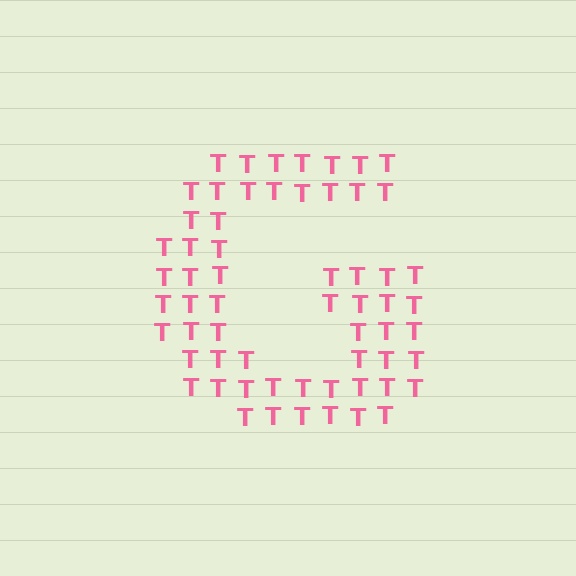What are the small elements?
The small elements are letter T's.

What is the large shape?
The large shape is the letter G.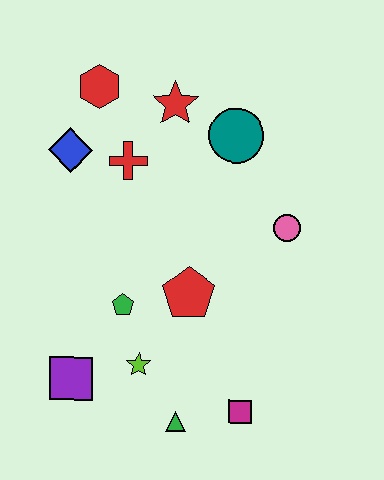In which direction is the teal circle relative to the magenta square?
The teal circle is above the magenta square.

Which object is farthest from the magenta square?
The red hexagon is farthest from the magenta square.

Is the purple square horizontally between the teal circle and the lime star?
No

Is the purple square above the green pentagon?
No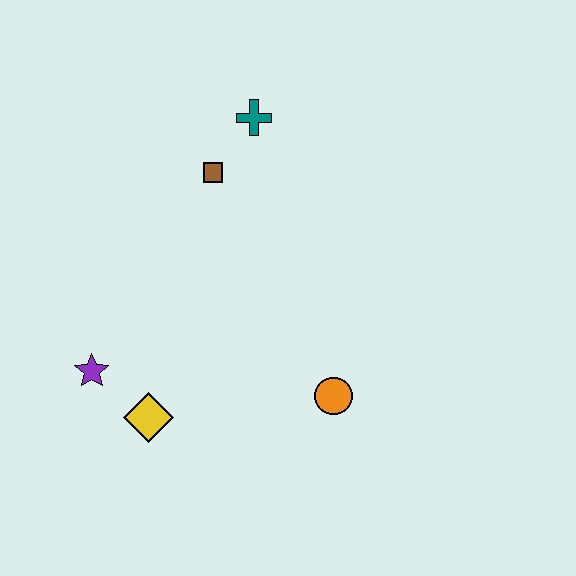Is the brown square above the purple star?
Yes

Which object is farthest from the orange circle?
The teal cross is farthest from the orange circle.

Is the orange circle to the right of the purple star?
Yes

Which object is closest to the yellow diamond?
The purple star is closest to the yellow diamond.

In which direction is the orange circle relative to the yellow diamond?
The orange circle is to the right of the yellow diamond.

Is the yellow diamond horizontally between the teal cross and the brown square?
No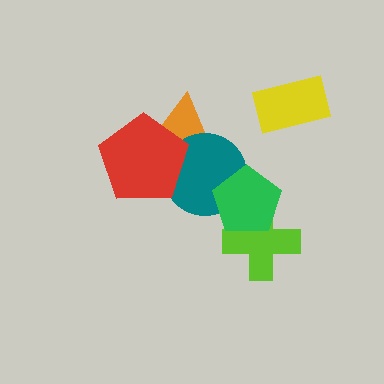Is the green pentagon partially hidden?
No, no other shape covers it.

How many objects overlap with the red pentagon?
2 objects overlap with the red pentagon.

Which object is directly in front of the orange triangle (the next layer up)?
The teal circle is directly in front of the orange triangle.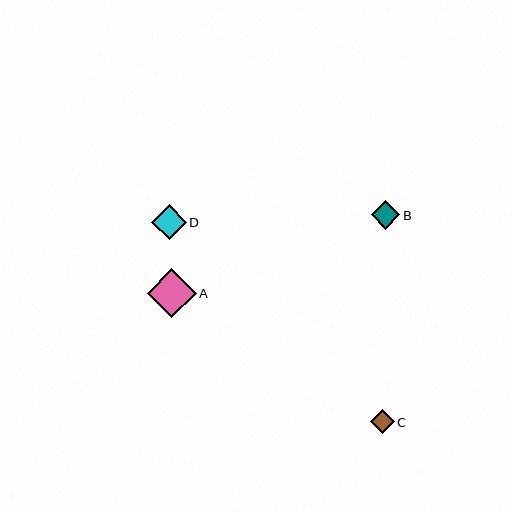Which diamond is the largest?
Diamond A is the largest with a size of approximately 49 pixels.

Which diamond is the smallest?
Diamond C is the smallest with a size of approximately 24 pixels.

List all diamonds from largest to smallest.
From largest to smallest: A, D, B, C.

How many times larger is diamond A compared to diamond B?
Diamond A is approximately 1.7 times the size of diamond B.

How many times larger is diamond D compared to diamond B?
Diamond D is approximately 1.2 times the size of diamond B.